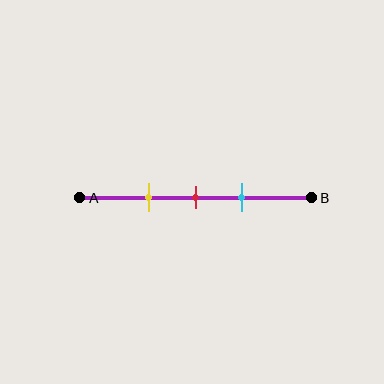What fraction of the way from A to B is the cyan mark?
The cyan mark is approximately 70% (0.7) of the way from A to B.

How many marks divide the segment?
There are 3 marks dividing the segment.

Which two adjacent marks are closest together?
The red and cyan marks are the closest adjacent pair.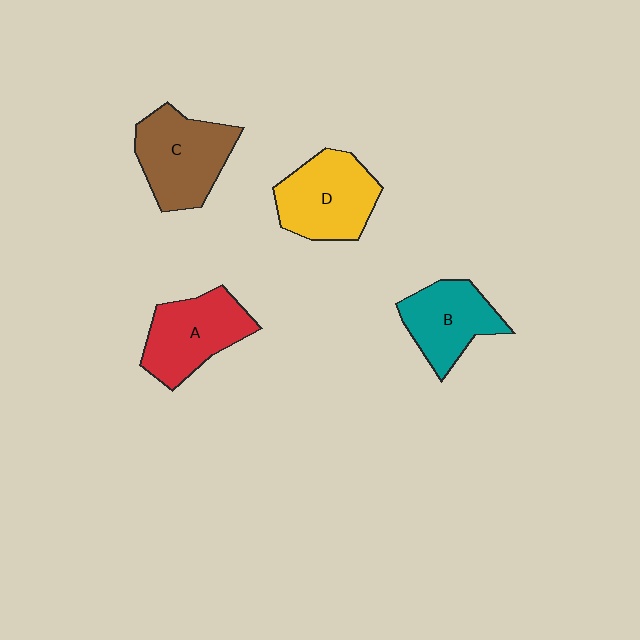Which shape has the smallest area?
Shape B (teal).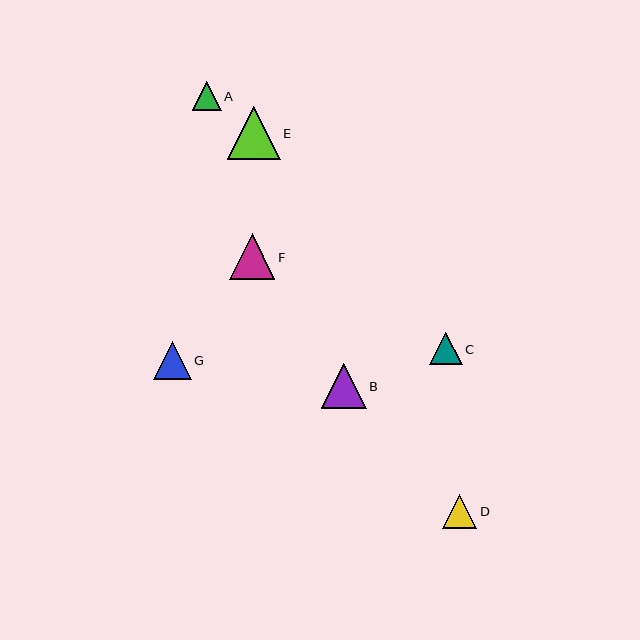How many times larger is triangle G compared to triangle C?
Triangle G is approximately 1.2 times the size of triangle C.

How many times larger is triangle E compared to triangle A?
Triangle E is approximately 1.8 times the size of triangle A.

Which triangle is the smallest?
Triangle A is the smallest with a size of approximately 29 pixels.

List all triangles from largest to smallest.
From largest to smallest: E, F, B, G, D, C, A.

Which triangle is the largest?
Triangle E is the largest with a size of approximately 53 pixels.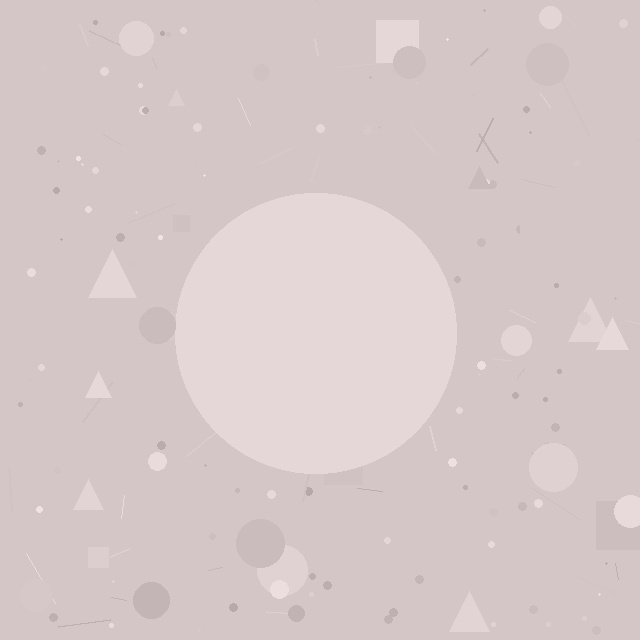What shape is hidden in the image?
A circle is hidden in the image.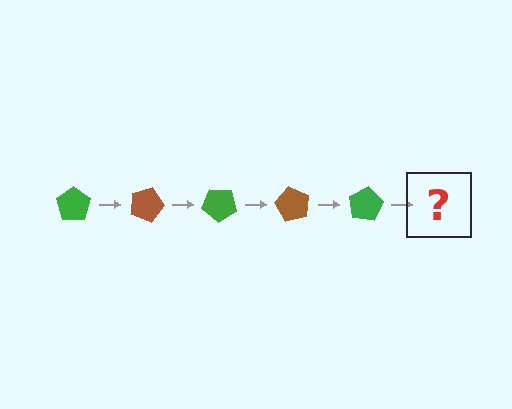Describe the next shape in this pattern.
It should be a brown pentagon, rotated 100 degrees from the start.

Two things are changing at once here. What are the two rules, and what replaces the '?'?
The two rules are that it rotates 20 degrees each step and the color cycles through green and brown. The '?' should be a brown pentagon, rotated 100 degrees from the start.